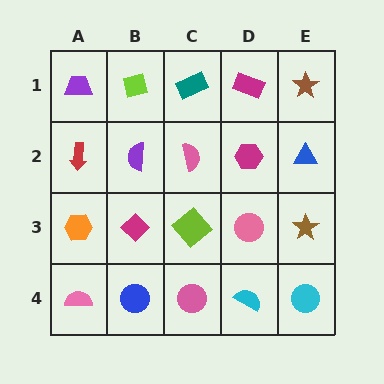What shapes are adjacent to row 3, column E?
A blue triangle (row 2, column E), a cyan circle (row 4, column E), a pink circle (row 3, column D).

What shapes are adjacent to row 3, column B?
A purple semicircle (row 2, column B), a blue circle (row 4, column B), an orange hexagon (row 3, column A), a lime diamond (row 3, column C).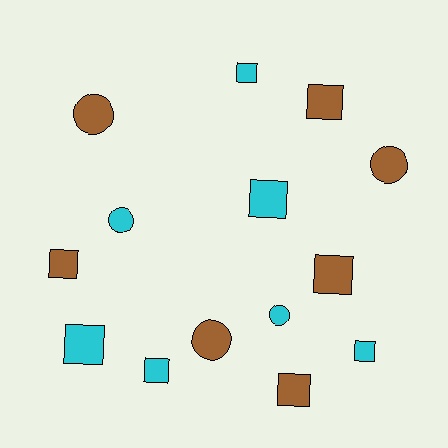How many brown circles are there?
There are 3 brown circles.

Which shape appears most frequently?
Square, with 9 objects.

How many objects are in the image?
There are 14 objects.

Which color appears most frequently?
Brown, with 7 objects.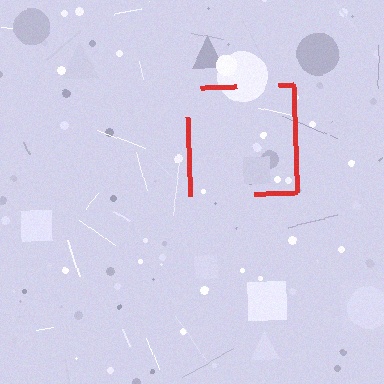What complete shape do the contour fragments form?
The contour fragments form a square.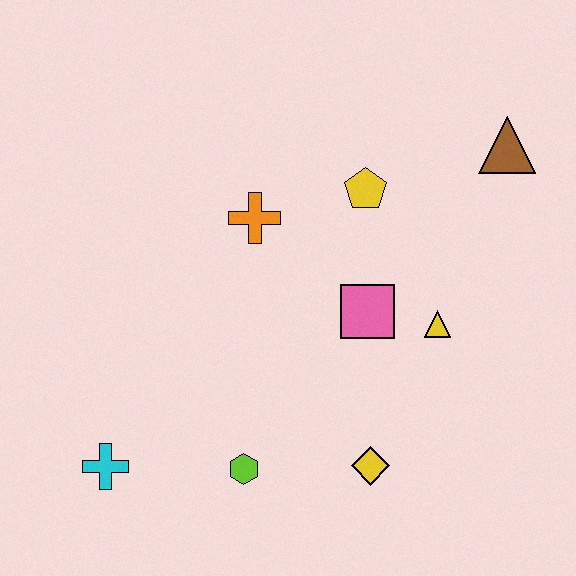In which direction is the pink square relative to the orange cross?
The pink square is to the right of the orange cross.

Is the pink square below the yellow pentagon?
Yes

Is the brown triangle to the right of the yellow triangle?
Yes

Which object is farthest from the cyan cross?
The brown triangle is farthest from the cyan cross.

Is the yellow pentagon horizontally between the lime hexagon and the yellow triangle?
Yes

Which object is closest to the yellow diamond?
The lime hexagon is closest to the yellow diamond.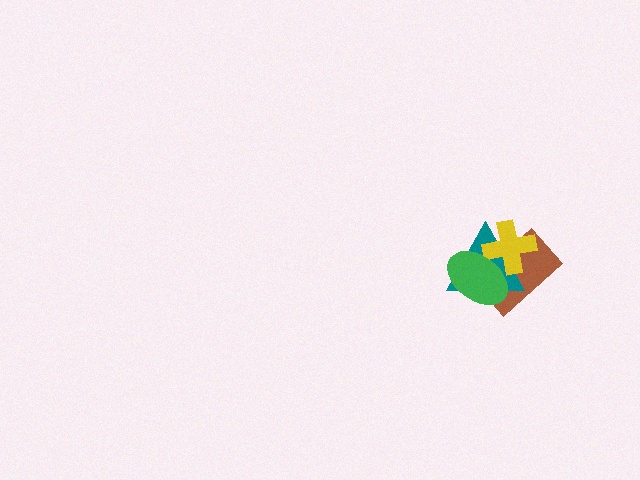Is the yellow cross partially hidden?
Yes, it is partially covered by another shape.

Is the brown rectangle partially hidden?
Yes, it is partially covered by another shape.